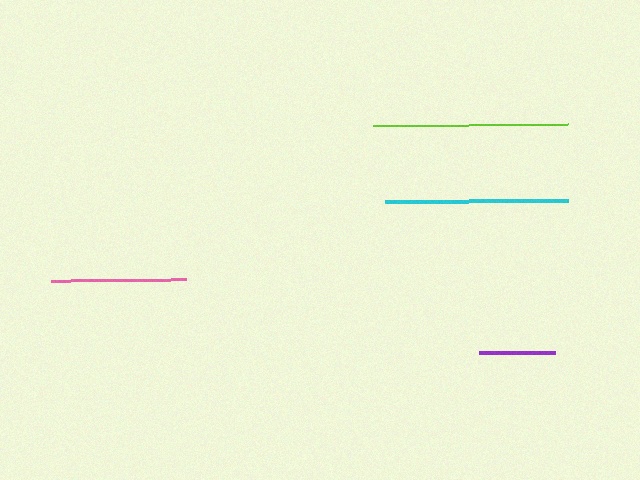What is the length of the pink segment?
The pink segment is approximately 135 pixels long.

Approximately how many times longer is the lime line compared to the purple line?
The lime line is approximately 2.6 times the length of the purple line.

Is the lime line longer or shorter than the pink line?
The lime line is longer than the pink line.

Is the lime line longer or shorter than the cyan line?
The lime line is longer than the cyan line.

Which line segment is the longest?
The lime line is the longest at approximately 195 pixels.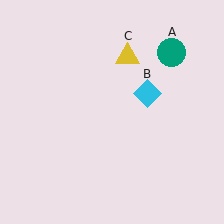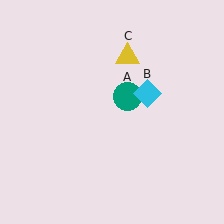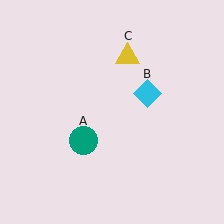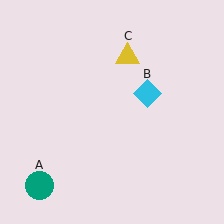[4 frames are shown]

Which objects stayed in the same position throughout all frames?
Cyan diamond (object B) and yellow triangle (object C) remained stationary.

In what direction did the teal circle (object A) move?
The teal circle (object A) moved down and to the left.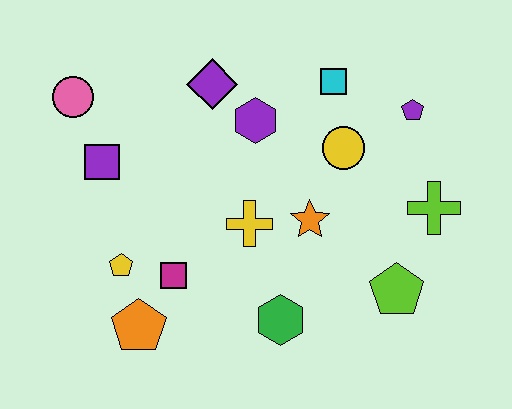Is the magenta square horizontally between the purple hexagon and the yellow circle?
No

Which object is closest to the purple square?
The pink circle is closest to the purple square.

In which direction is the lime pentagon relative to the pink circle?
The lime pentagon is to the right of the pink circle.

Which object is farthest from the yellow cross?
The pink circle is farthest from the yellow cross.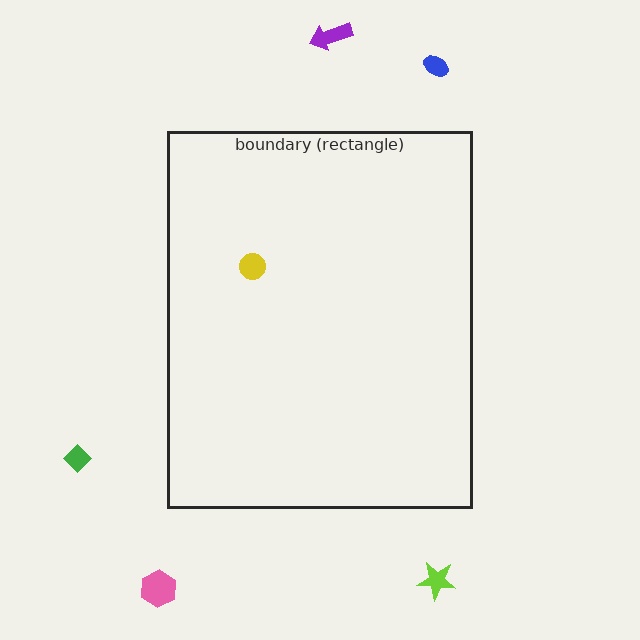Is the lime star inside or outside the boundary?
Outside.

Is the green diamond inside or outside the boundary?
Outside.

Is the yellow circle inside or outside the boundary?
Inside.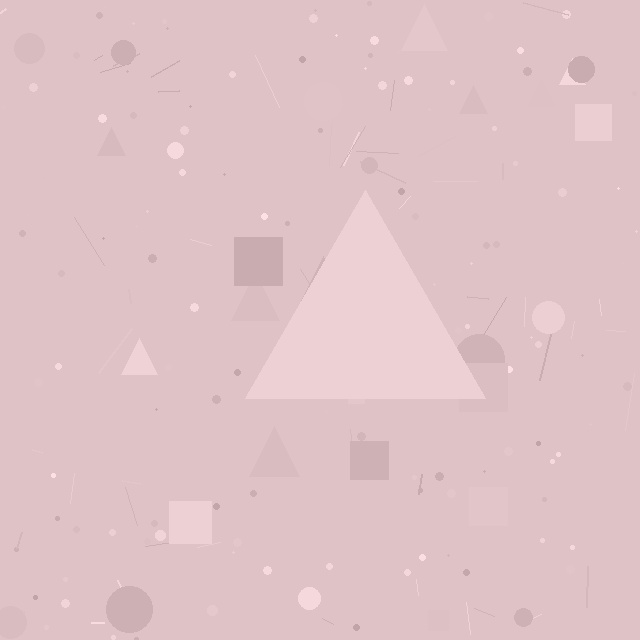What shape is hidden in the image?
A triangle is hidden in the image.